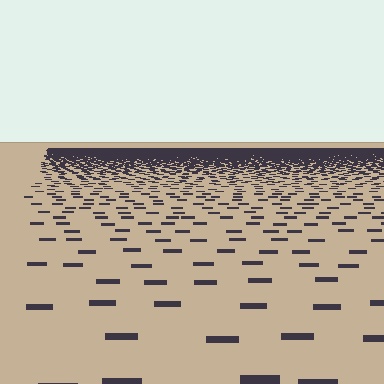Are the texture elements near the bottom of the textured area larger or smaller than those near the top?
Larger. Near the bottom, elements are closer to the viewer and appear at a bigger on-screen size.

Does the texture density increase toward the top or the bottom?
Density increases toward the top.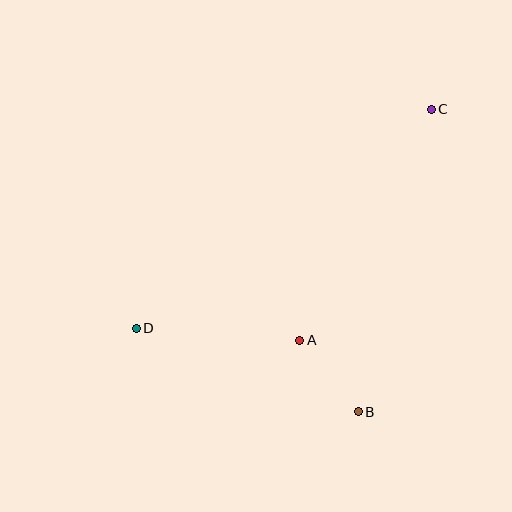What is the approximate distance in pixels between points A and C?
The distance between A and C is approximately 266 pixels.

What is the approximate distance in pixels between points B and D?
The distance between B and D is approximately 237 pixels.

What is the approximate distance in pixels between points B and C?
The distance between B and C is approximately 311 pixels.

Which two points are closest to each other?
Points A and B are closest to each other.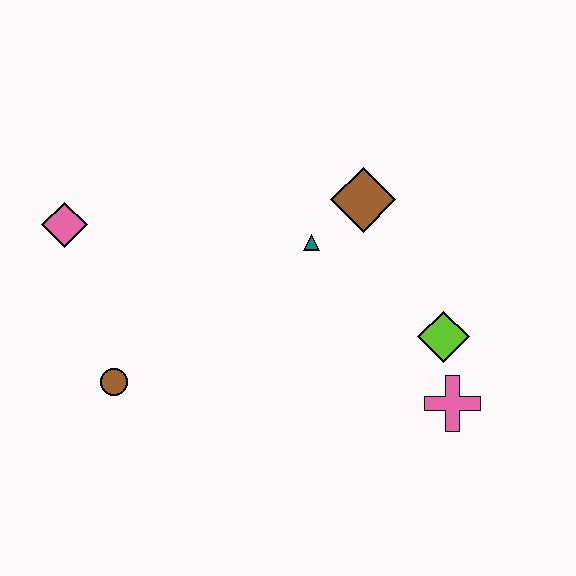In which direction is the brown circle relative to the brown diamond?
The brown circle is to the left of the brown diamond.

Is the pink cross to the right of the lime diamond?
Yes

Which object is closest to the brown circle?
The pink diamond is closest to the brown circle.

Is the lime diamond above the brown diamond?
No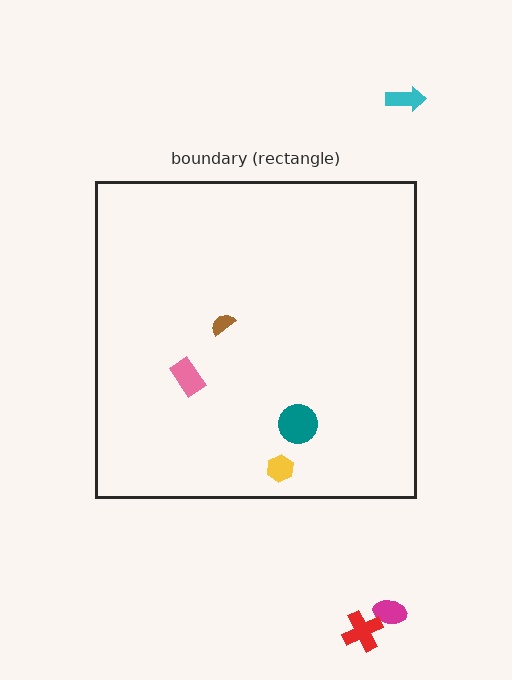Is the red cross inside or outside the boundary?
Outside.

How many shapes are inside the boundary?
4 inside, 3 outside.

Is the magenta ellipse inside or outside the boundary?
Outside.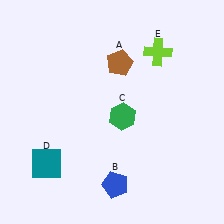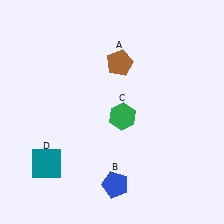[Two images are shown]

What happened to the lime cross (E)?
The lime cross (E) was removed in Image 2. It was in the top-right area of Image 1.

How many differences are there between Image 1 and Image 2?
There is 1 difference between the two images.